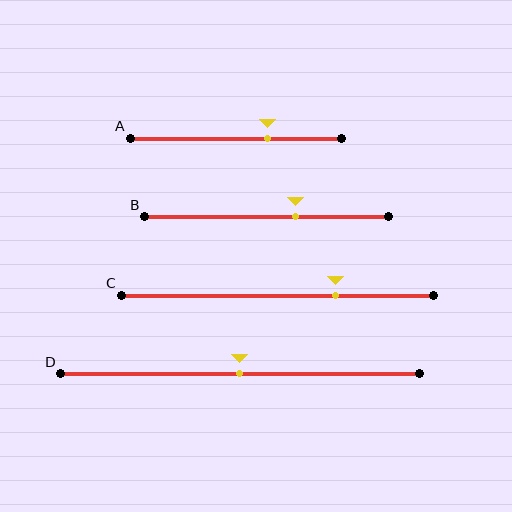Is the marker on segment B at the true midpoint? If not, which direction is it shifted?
No, the marker on segment B is shifted to the right by about 12% of the segment length.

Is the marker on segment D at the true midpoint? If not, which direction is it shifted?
Yes, the marker on segment D is at the true midpoint.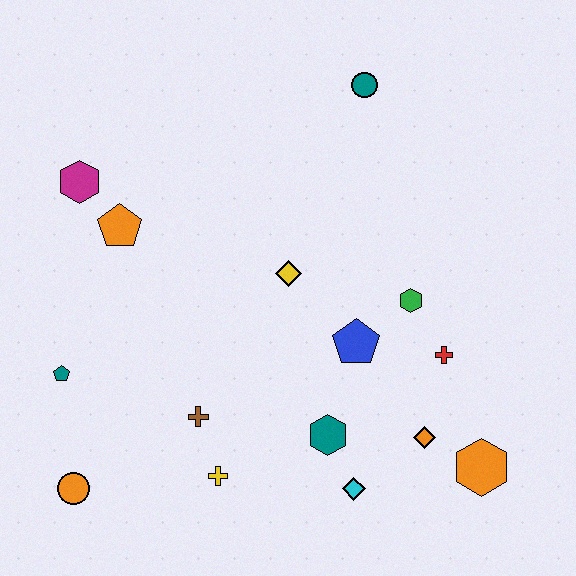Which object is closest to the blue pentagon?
The green hexagon is closest to the blue pentagon.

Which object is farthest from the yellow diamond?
The orange circle is farthest from the yellow diamond.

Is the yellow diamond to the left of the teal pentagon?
No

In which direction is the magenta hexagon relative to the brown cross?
The magenta hexagon is above the brown cross.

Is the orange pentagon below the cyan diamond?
No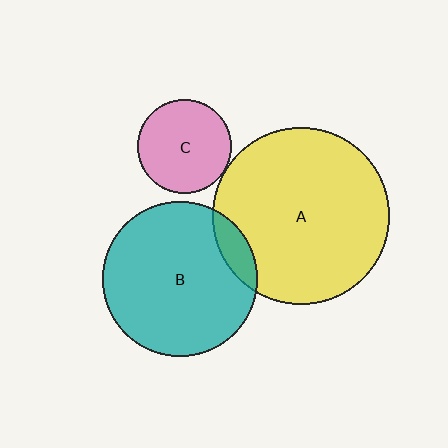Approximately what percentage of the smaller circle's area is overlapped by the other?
Approximately 10%.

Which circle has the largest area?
Circle A (yellow).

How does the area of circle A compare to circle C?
Approximately 3.6 times.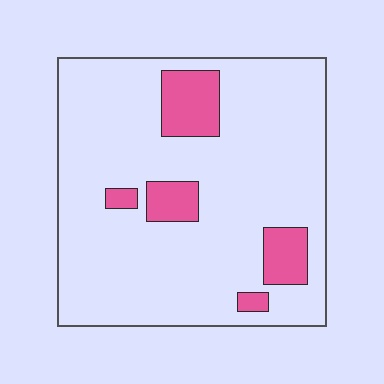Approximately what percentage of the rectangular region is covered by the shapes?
Approximately 15%.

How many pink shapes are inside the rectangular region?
5.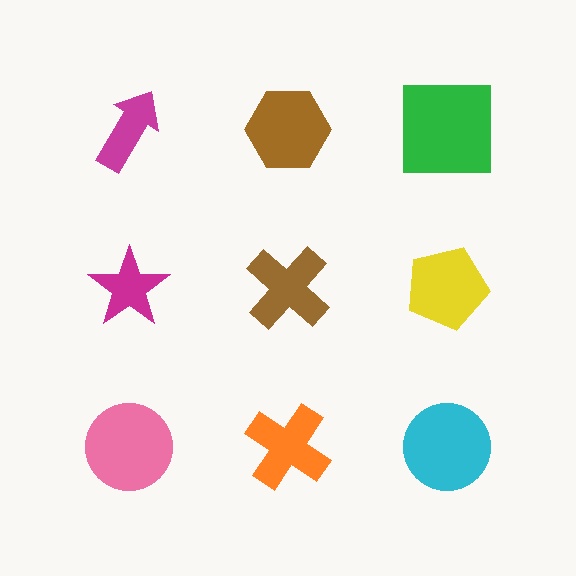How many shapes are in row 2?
3 shapes.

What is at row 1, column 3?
A green square.